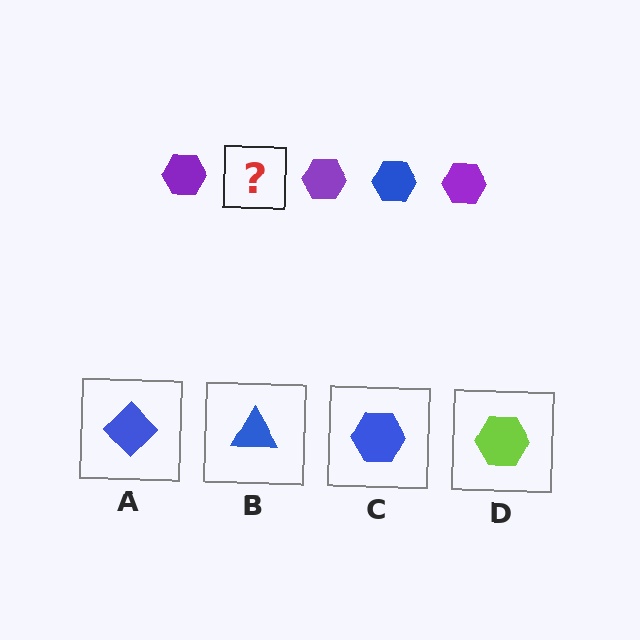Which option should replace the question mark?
Option C.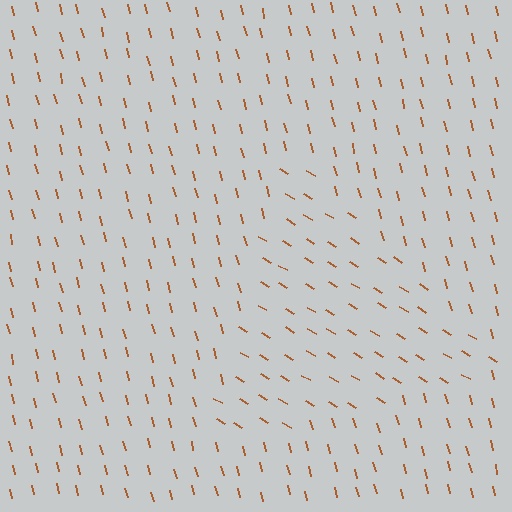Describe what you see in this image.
The image is filled with small brown line segments. A triangle region in the image has lines oriented differently from the surrounding lines, creating a visible texture boundary.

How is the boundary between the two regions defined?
The boundary is defined purely by a change in line orientation (approximately 45 degrees difference). All lines are the same color and thickness.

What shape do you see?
I see a triangle.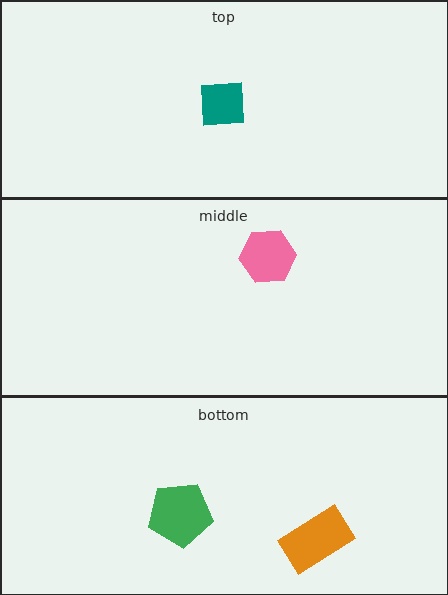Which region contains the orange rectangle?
The bottom region.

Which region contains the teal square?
The top region.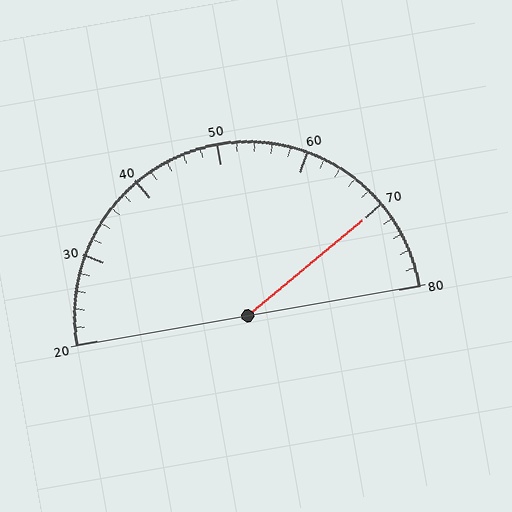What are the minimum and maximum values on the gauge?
The gauge ranges from 20 to 80.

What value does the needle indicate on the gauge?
The needle indicates approximately 70.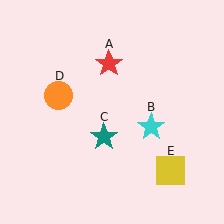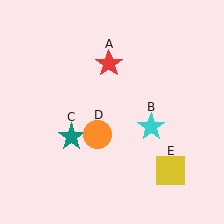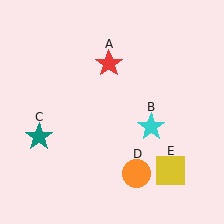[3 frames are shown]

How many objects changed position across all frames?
2 objects changed position: teal star (object C), orange circle (object D).